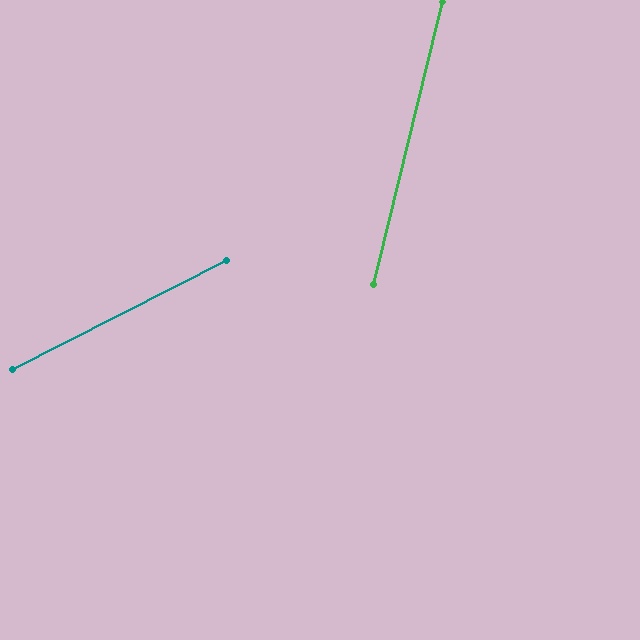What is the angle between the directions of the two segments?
Approximately 49 degrees.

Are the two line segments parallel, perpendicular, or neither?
Neither parallel nor perpendicular — they differ by about 49°.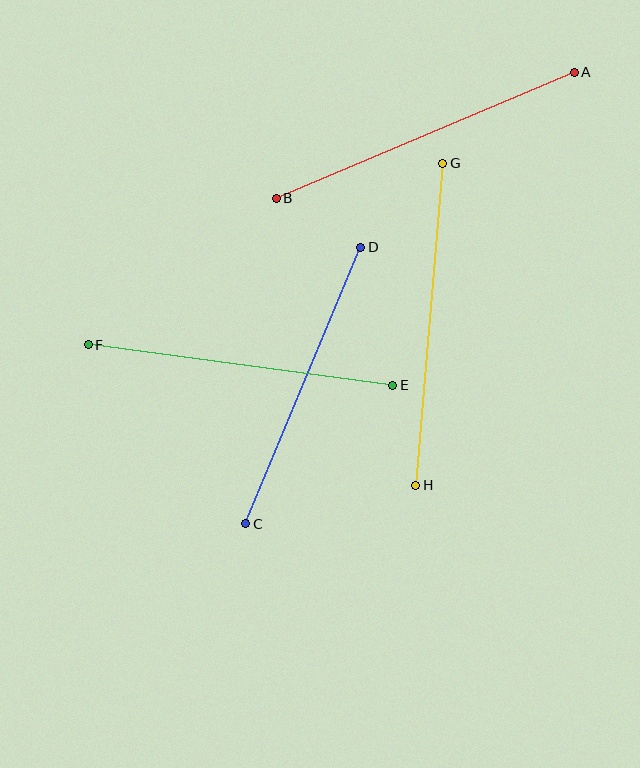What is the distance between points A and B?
The distance is approximately 324 pixels.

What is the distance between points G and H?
The distance is approximately 323 pixels.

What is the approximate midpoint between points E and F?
The midpoint is at approximately (241, 365) pixels.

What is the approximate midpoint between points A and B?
The midpoint is at approximately (425, 135) pixels.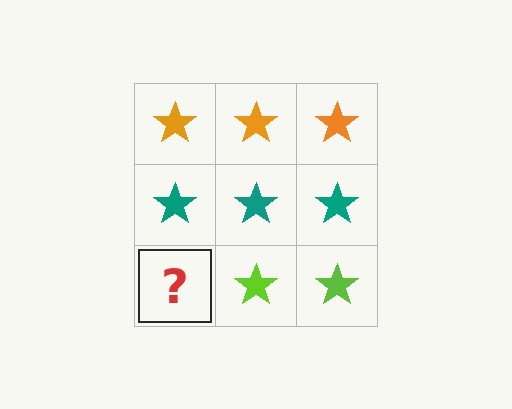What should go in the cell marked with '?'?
The missing cell should contain a lime star.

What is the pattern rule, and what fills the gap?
The rule is that each row has a consistent color. The gap should be filled with a lime star.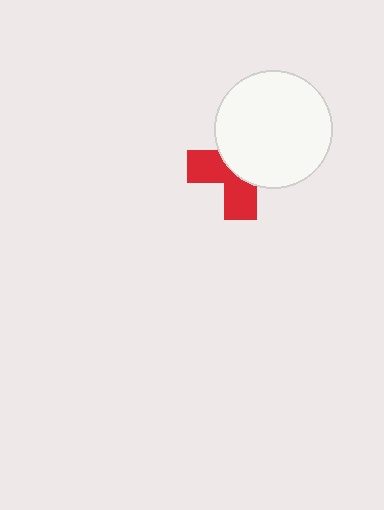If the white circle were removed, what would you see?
You would see the complete red cross.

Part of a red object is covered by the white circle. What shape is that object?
It is a cross.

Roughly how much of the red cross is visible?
A small part of it is visible (roughly 43%).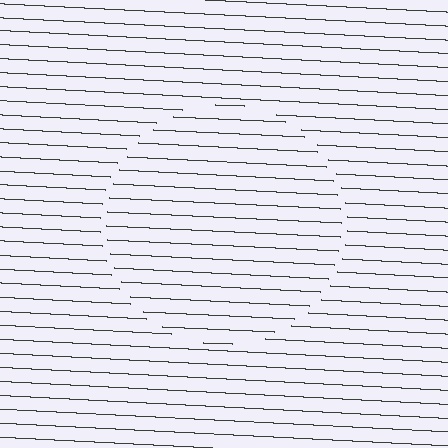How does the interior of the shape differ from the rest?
The interior of the shape contains the same grating, shifted by half a period — the contour is defined by the phase discontinuity where line-ends from the inner and outer gratings abut.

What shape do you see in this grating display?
An illusory circle. The interior of the shape contains the same grating, shifted by half a period — the contour is defined by the phase discontinuity where line-ends from the inner and outer gratings abut.